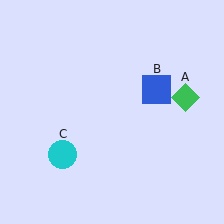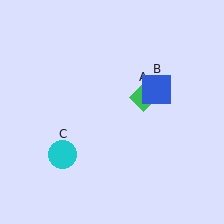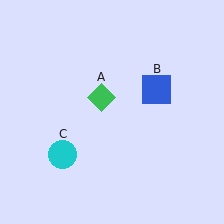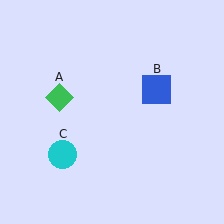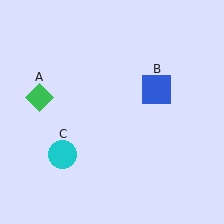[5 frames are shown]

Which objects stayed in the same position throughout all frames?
Blue square (object B) and cyan circle (object C) remained stationary.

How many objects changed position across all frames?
1 object changed position: green diamond (object A).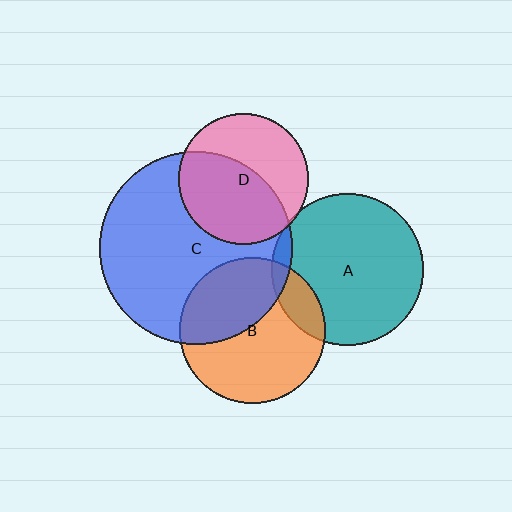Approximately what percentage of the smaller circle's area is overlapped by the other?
Approximately 5%.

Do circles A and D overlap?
Yes.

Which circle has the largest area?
Circle C (blue).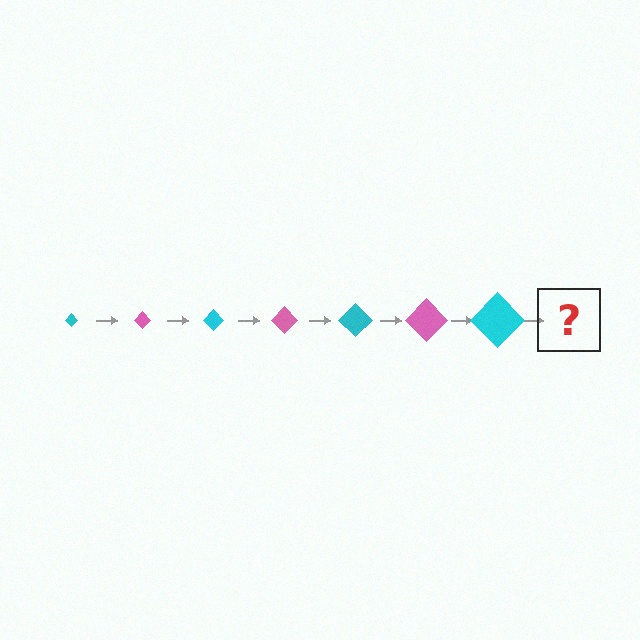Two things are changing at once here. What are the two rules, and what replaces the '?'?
The two rules are that the diamond grows larger each step and the color cycles through cyan and pink. The '?' should be a pink diamond, larger than the previous one.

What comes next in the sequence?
The next element should be a pink diamond, larger than the previous one.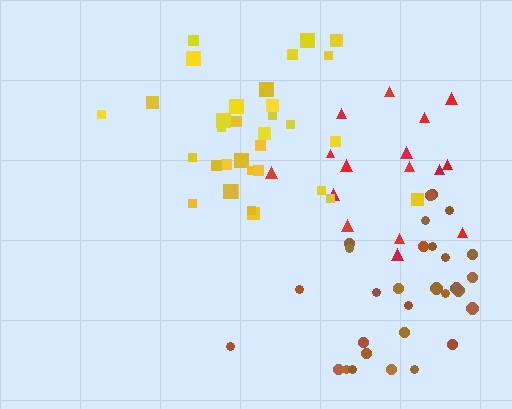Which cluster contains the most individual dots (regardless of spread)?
Yellow (34).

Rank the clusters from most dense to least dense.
yellow, brown, red.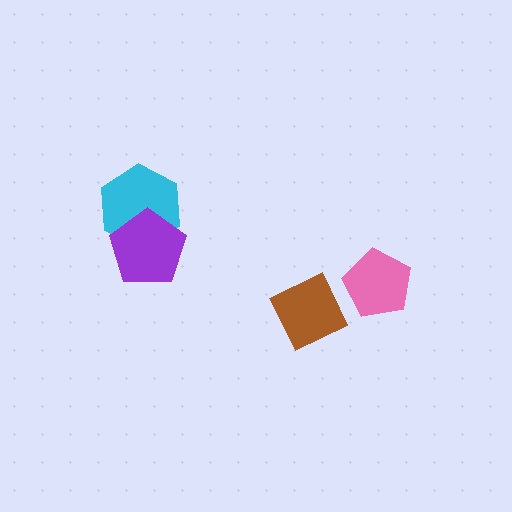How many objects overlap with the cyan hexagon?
1 object overlaps with the cyan hexagon.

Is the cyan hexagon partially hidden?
Yes, it is partially covered by another shape.